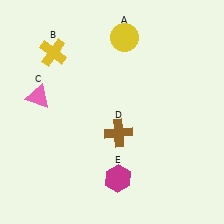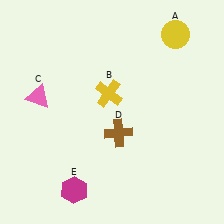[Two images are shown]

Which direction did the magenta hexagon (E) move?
The magenta hexagon (E) moved left.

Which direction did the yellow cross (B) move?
The yellow cross (B) moved right.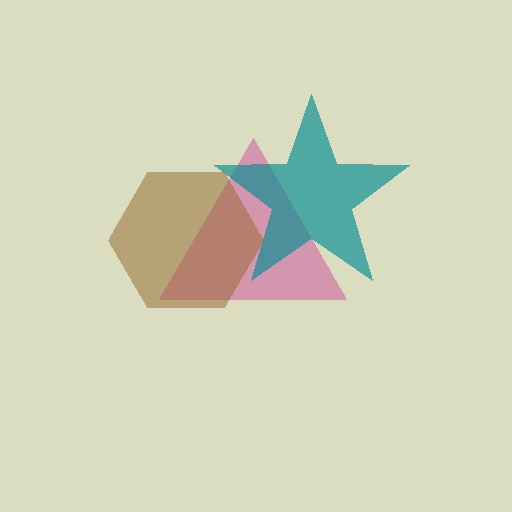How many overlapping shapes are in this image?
There are 3 overlapping shapes in the image.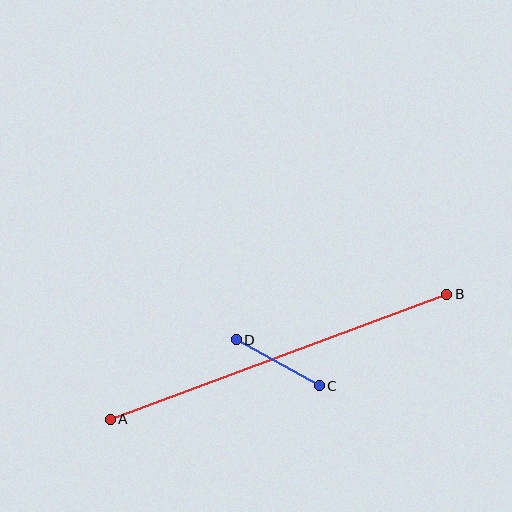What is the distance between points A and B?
The distance is approximately 359 pixels.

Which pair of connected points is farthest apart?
Points A and B are farthest apart.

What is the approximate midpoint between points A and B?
The midpoint is at approximately (279, 357) pixels.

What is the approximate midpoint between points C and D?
The midpoint is at approximately (278, 363) pixels.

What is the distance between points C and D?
The distance is approximately 95 pixels.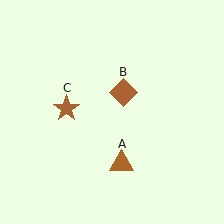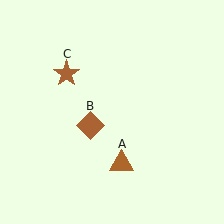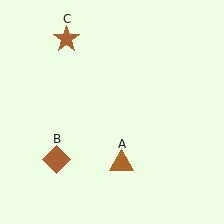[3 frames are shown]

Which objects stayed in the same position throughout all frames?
Brown triangle (object A) remained stationary.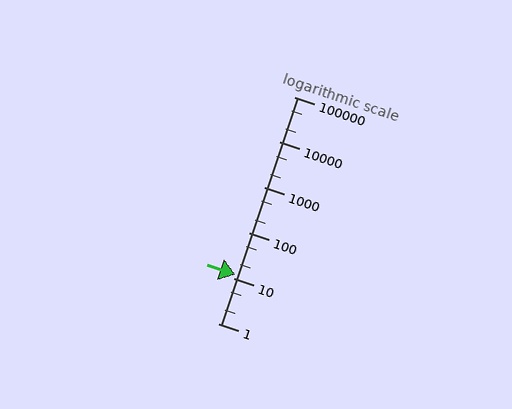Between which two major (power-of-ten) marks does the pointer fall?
The pointer is between 10 and 100.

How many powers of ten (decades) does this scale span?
The scale spans 5 decades, from 1 to 100000.